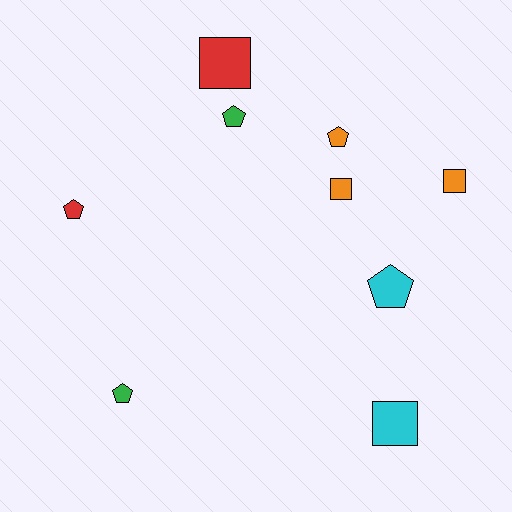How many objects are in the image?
There are 9 objects.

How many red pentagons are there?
There is 1 red pentagon.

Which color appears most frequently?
Orange, with 3 objects.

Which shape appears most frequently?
Pentagon, with 5 objects.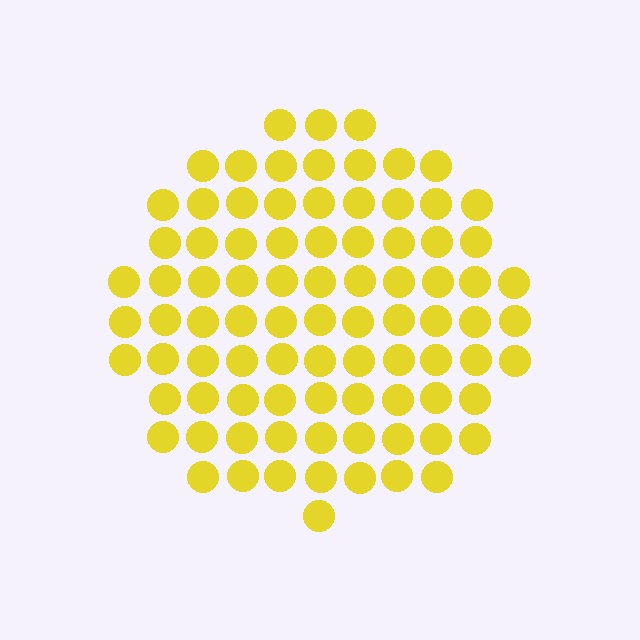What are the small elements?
The small elements are circles.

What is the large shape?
The large shape is a circle.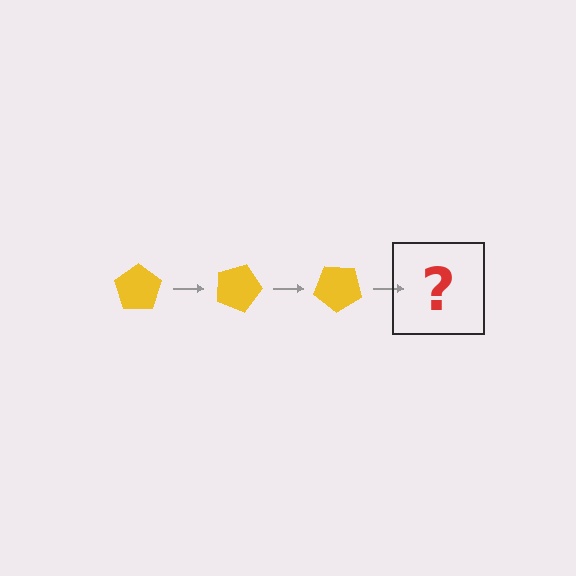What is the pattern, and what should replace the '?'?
The pattern is that the pentagon rotates 20 degrees each step. The '?' should be a yellow pentagon rotated 60 degrees.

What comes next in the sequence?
The next element should be a yellow pentagon rotated 60 degrees.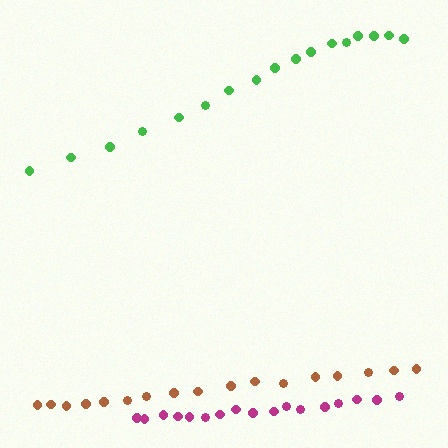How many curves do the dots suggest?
There are 3 distinct paths.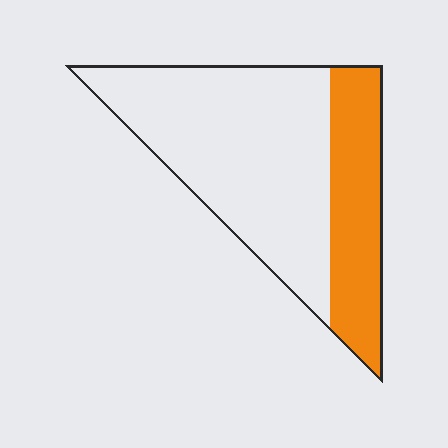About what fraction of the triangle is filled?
About one third (1/3).